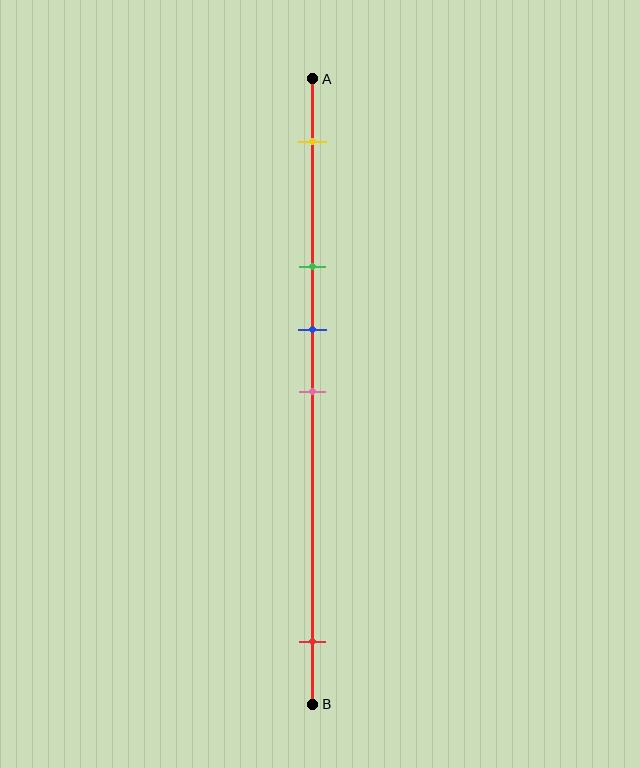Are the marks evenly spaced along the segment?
No, the marks are not evenly spaced.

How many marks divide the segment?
There are 5 marks dividing the segment.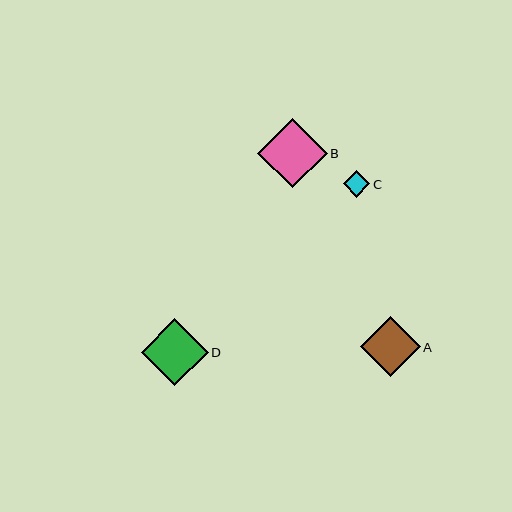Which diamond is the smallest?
Diamond C is the smallest with a size of approximately 27 pixels.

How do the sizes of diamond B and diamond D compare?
Diamond B and diamond D are approximately the same size.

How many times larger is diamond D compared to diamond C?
Diamond D is approximately 2.5 times the size of diamond C.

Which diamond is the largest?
Diamond B is the largest with a size of approximately 70 pixels.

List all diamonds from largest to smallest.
From largest to smallest: B, D, A, C.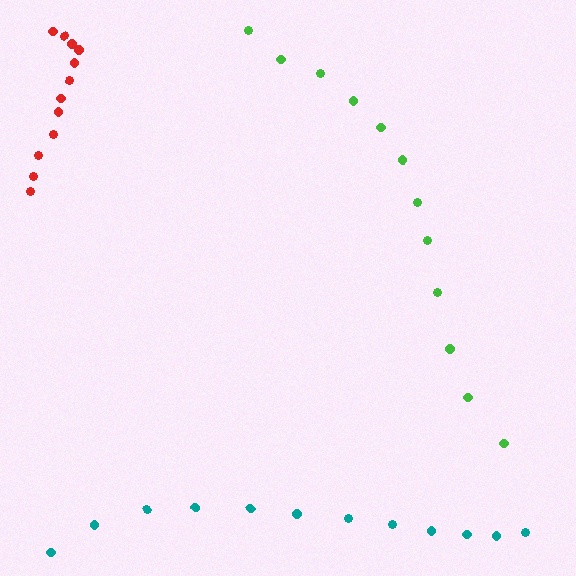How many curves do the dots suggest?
There are 3 distinct paths.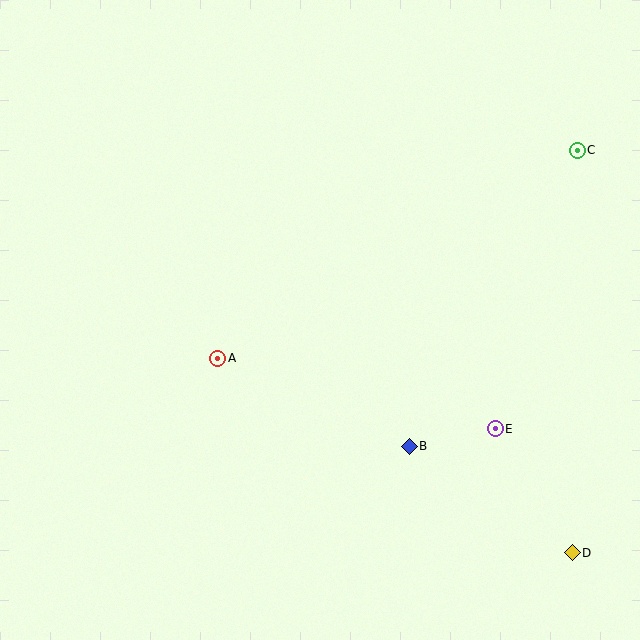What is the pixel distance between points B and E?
The distance between B and E is 88 pixels.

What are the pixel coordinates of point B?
Point B is at (409, 446).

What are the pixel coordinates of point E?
Point E is at (495, 429).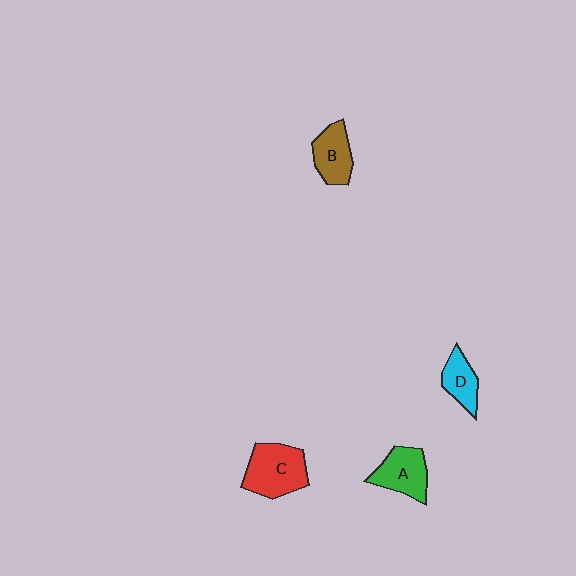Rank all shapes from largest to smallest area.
From largest to smallest: C (red), A (green), B (brown), D (cyan).